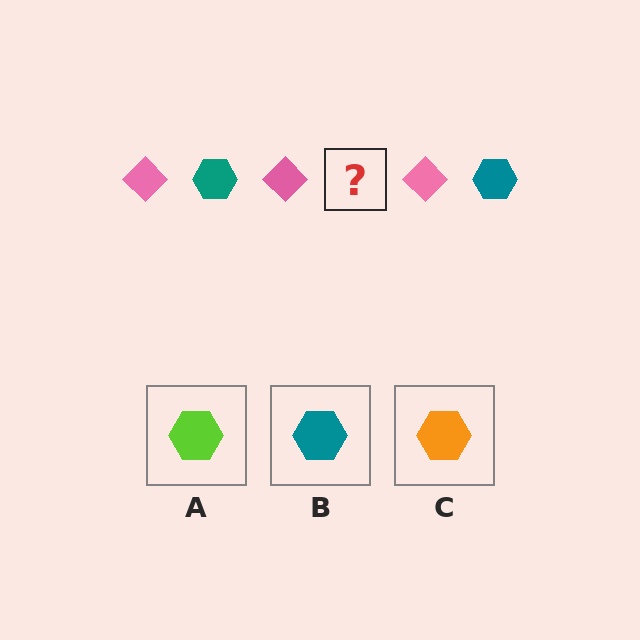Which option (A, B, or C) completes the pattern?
B.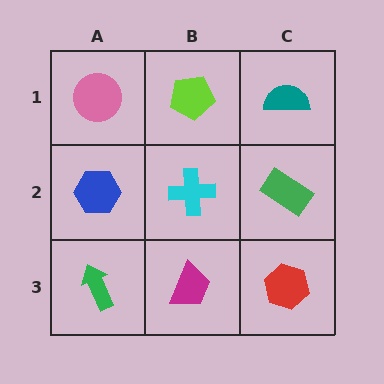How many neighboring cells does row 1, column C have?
2.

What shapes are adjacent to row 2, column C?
A teal semicircle (row 1, column C), a red hexagon (row 3, column C), a cyan cross (row 2, column B).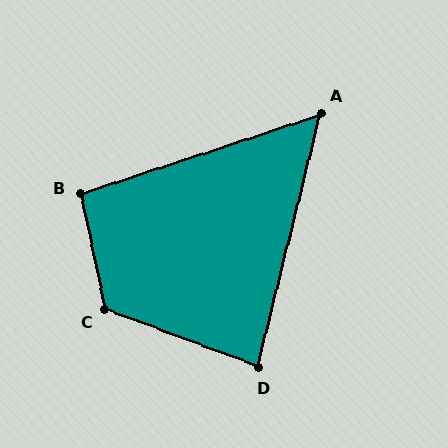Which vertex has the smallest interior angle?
A, at approximately 58 degrees.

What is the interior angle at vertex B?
Approximately 96 degrees (obtuse).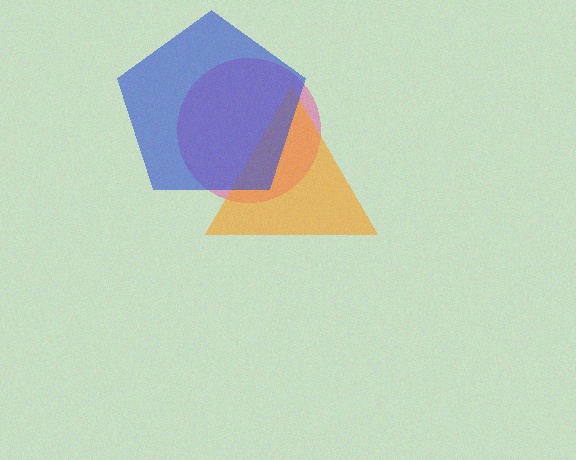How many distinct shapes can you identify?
There are 3 distinct shapes: a pink circle, an orange triangle, a blue pentagon.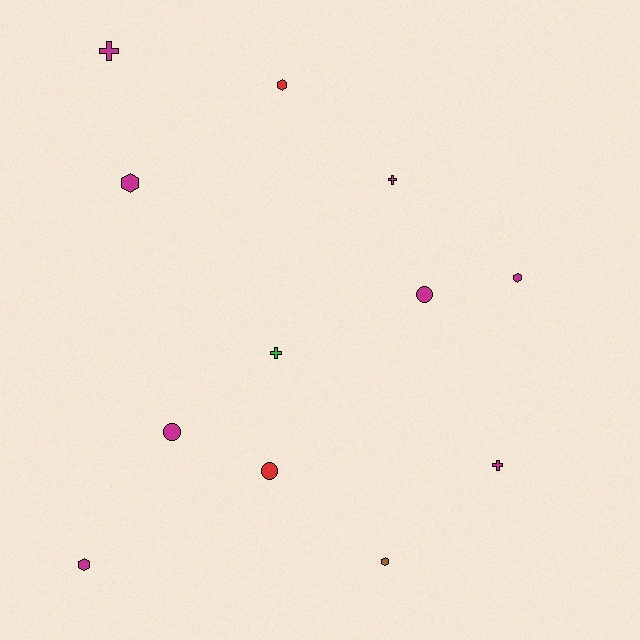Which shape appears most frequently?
Hexagon, with 5 objects.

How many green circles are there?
There are no green circles.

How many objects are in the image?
There are 12 objects.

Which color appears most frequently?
Magenta, with 8 objects.